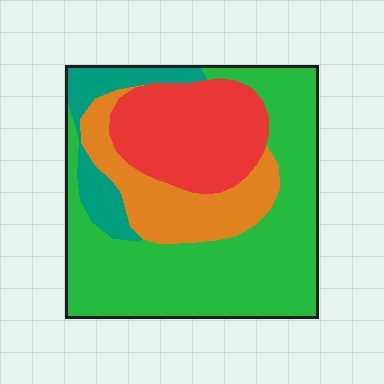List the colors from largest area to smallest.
From largest to smallest: green, red, orange, teal.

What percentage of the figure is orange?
Orange takes up about one sixth (1/6) of the figure.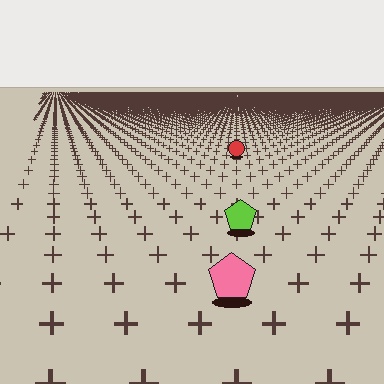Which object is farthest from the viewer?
The red circle is farthest from the viewer. It appears smaller and the ground texture around it is denser.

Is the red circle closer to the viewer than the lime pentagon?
No. The lime pentagon is closer — you can tell from the texture gradient: the ground texture is coarser near it.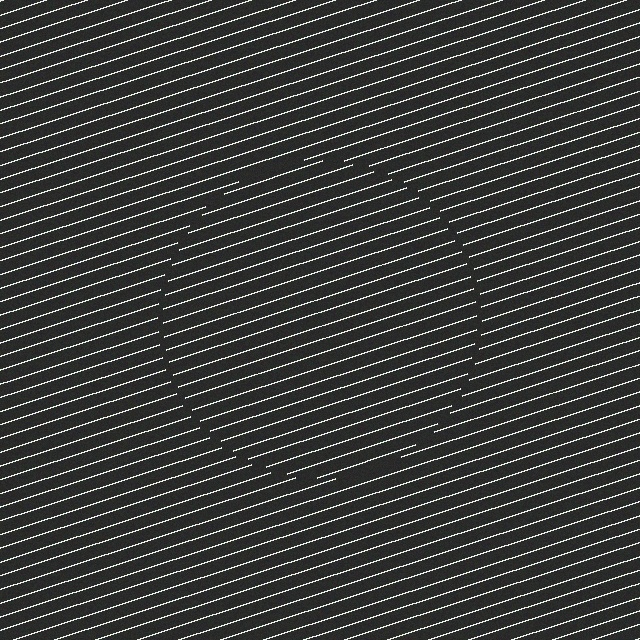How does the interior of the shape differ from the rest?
The interior of the shape contains the same grating, shifted by half a period — the contour is defined by the phase discontinuity where line-ends from the inner and outer gratings abut.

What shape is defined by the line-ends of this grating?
An illusory circle. The interior of the shape contains the same grating, shifted by half a period — the contour is defined by the phase discontinuity where line-ends from the inner and outer gratings abut.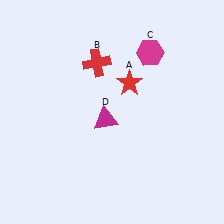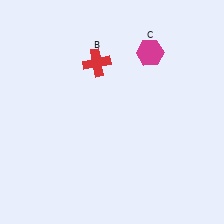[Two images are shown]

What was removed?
The red star (A), the magenta triangle (D) were removed in Image 2.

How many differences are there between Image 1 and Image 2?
There are 2 differences between the two images.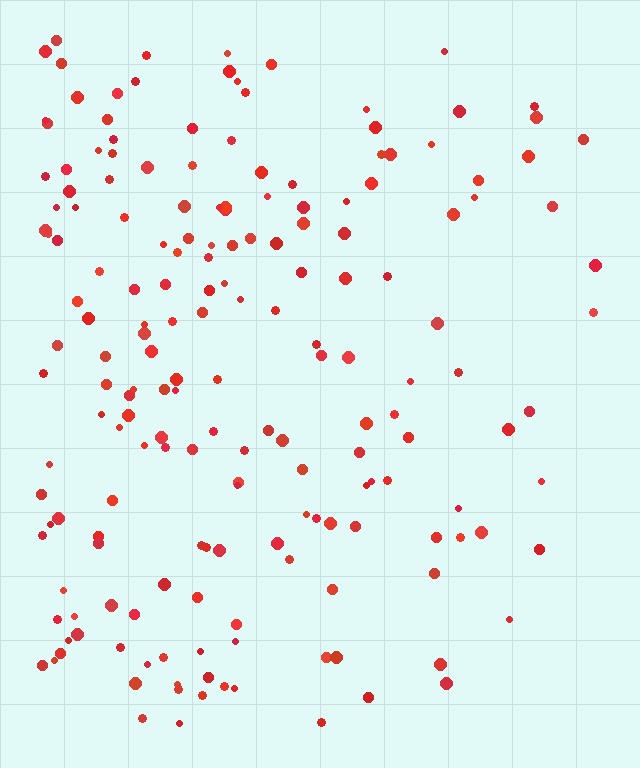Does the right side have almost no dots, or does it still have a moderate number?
Still a moderate number, just noticeably fewer than the left.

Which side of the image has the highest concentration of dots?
The left.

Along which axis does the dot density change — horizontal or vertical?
Horizontal.